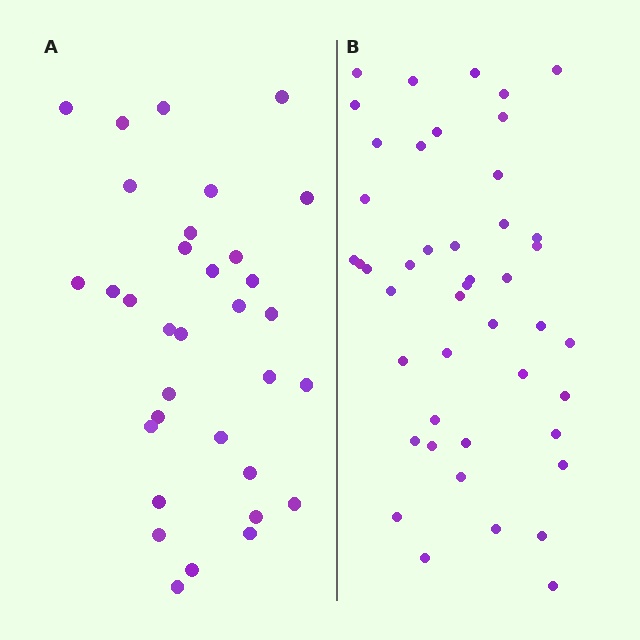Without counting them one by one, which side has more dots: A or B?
Region B (the right region) has more dots.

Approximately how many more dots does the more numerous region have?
Region B has roughly 12 or so more dots than region A.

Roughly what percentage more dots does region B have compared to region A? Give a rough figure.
About 35% more.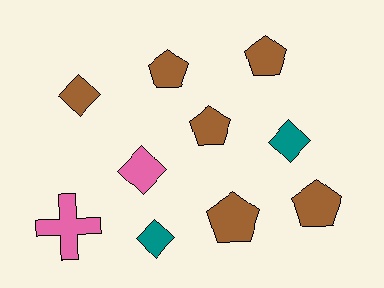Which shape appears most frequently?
Pentagon, with 5 objects.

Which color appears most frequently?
Brown, with 6 objects.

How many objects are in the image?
There are 10 objects.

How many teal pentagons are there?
There are no teal pentagons.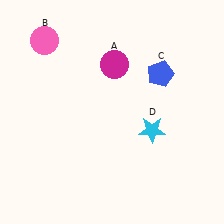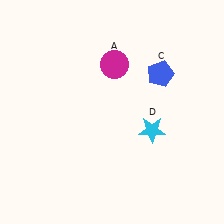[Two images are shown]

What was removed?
The pink circle (B) was removed in Image 2.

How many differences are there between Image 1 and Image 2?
There is 1 difference between the two images.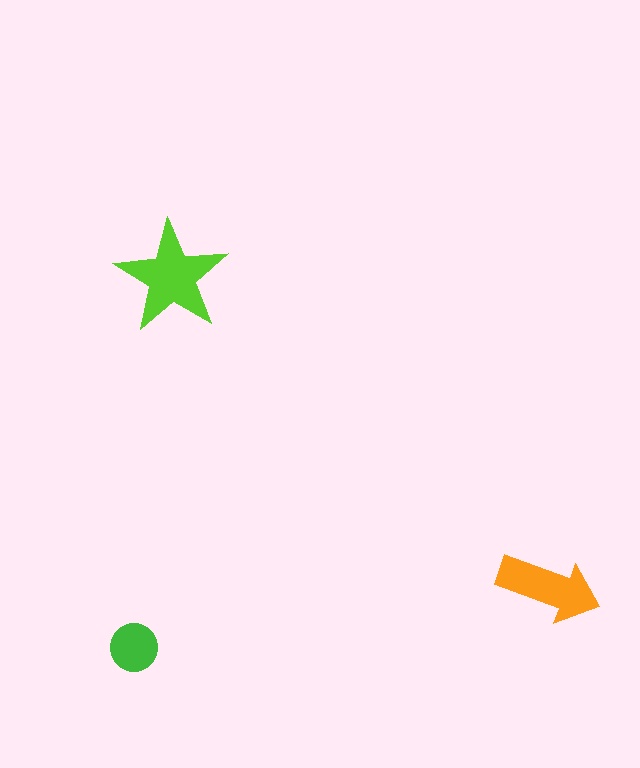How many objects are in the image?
There are 3 objects in the image.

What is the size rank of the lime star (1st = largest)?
1st.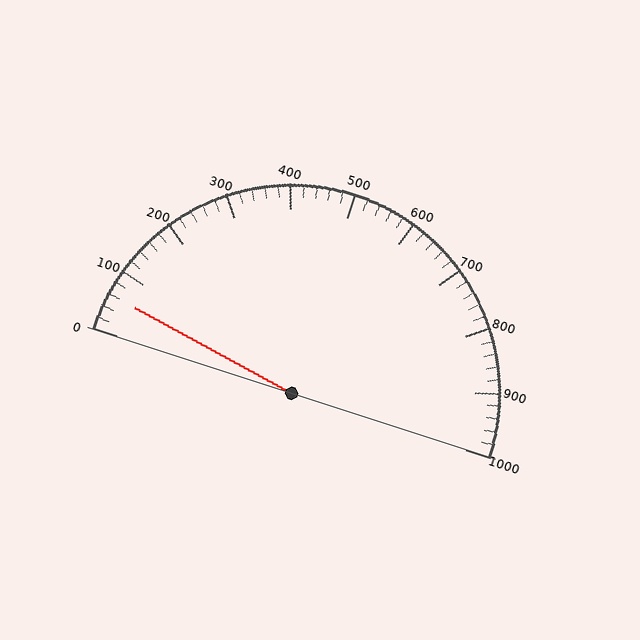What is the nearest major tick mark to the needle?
The nearest major tick mark is 100.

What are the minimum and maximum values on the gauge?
The gauge ranges from 0 to 1000.